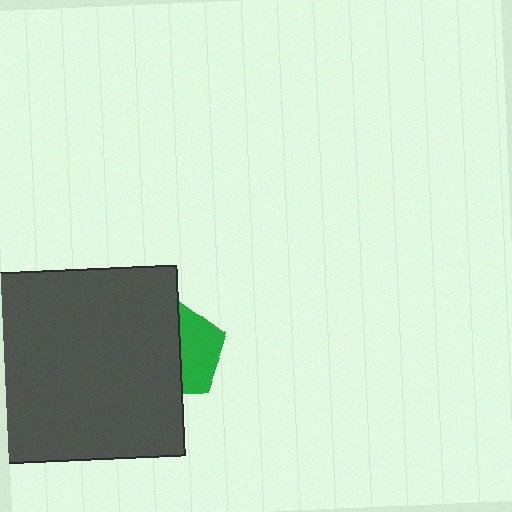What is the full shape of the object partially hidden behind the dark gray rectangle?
The partially hidden object is a green pentagon.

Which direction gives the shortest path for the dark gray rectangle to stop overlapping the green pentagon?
Moving left gives the shortest separation.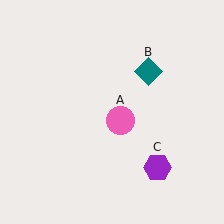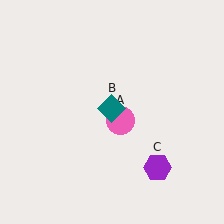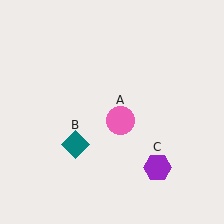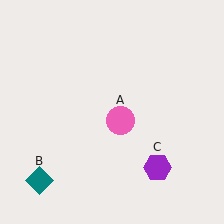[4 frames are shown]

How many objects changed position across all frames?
1 object changed position: teal diamond (object B).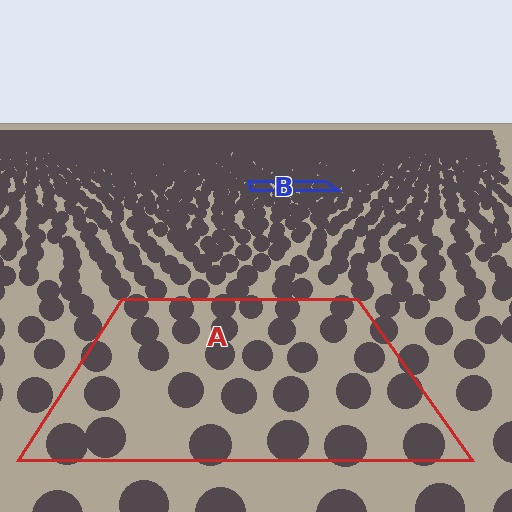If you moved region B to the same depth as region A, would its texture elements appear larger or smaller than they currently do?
They would appear larger. At a closer depth, the same texture elements are projected at a bigger on-screen size.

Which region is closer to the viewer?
Region A is closer. The texture elements there are larger and more spread out.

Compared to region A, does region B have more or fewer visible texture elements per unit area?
Region B has more texture elements per unit area — they are packed more densely because it is farther away.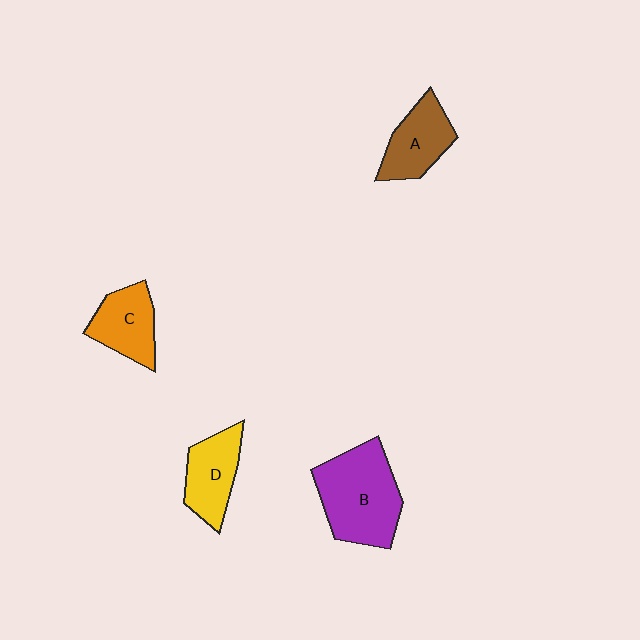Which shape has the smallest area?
Shape C (orange).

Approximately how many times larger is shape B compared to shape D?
Approximately 1.7 times.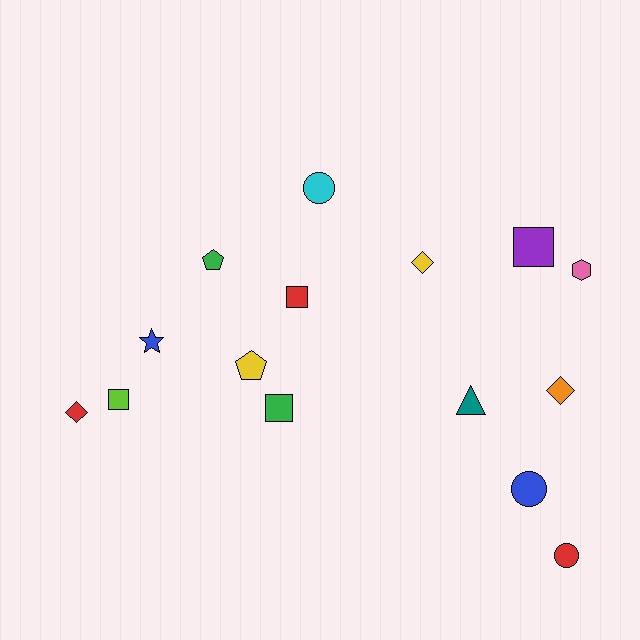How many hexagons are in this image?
There is 1 hexagon.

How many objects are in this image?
There are 15 objects.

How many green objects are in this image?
There are 2 green objects.